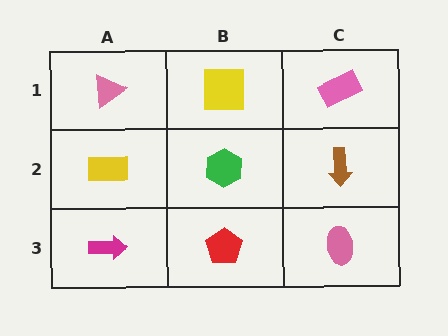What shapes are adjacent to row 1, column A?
A yellow rectangle (row 2, column A), a yellow square (row 1, column B).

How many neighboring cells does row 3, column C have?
2.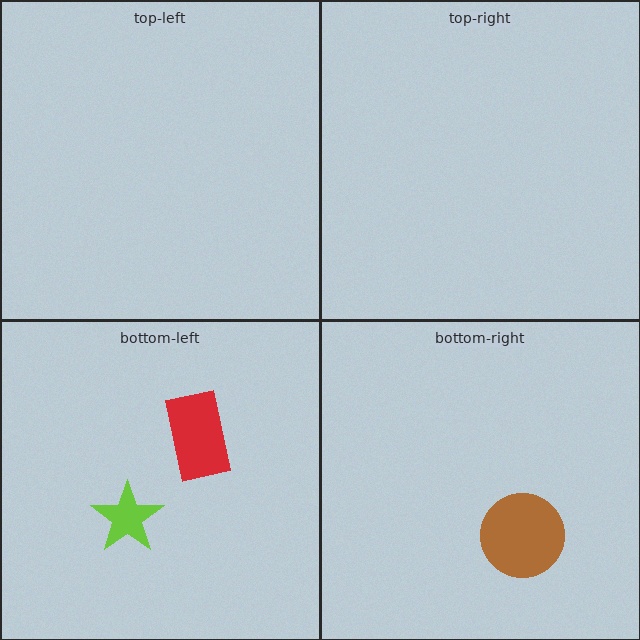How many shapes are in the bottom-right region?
1.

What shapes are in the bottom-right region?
The brown circle.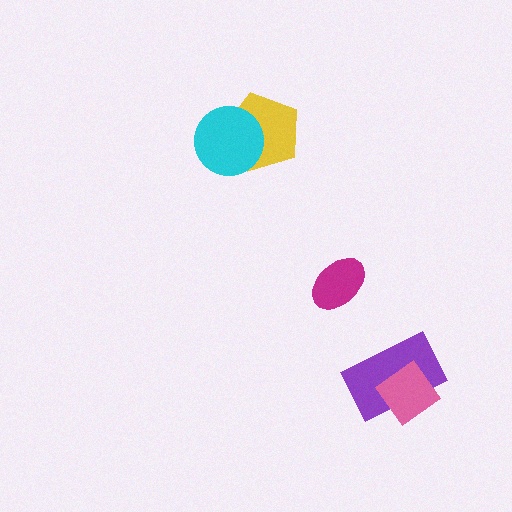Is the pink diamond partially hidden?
No, no other shape covers it.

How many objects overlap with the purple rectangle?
1 object overlaps with the purple rectangle.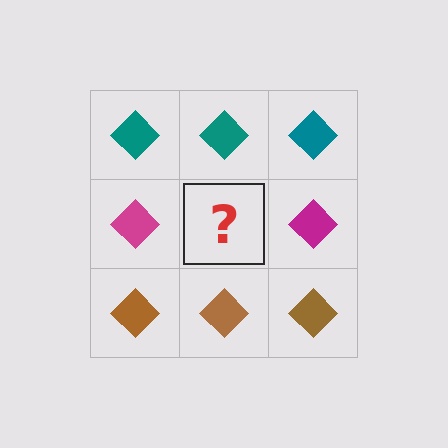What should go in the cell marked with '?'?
The missing cell should contain a magenta diamond.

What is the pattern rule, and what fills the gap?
The rule is that each row has a consistent color. The gap should be filled with a magenta diamond.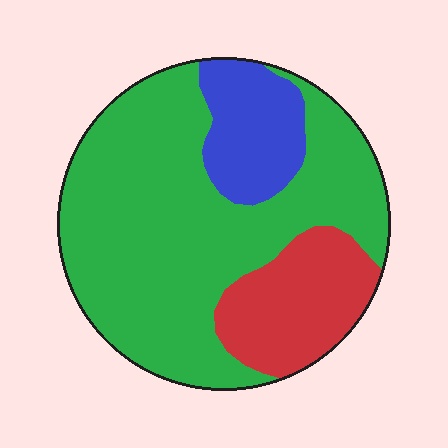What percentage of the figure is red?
Red covers 19% of the figure.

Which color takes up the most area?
Green, at roughly 65%.